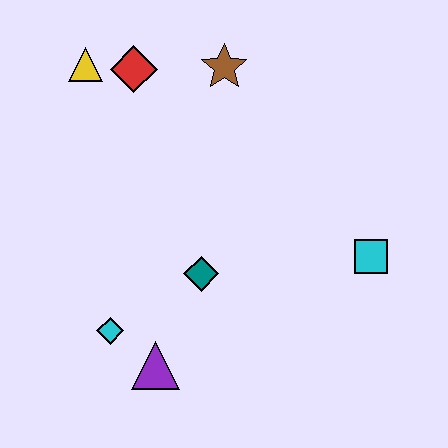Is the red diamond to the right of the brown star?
No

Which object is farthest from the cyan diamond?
The brown star is farthest from the cyan diamond.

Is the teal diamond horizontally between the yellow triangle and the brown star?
Yes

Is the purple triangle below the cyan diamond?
Yes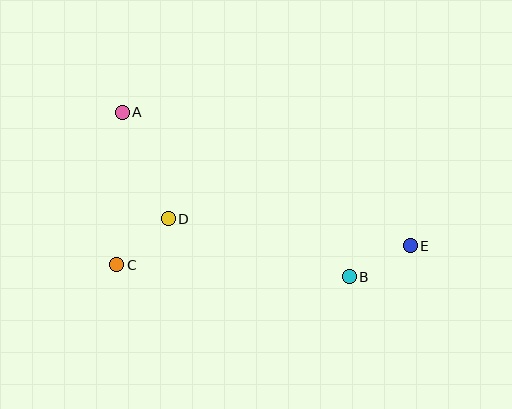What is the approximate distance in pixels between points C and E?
The distance between C and E is approximately 294 pixels.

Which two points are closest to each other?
Points B and E are closest to each other.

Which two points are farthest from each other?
Points A and E are farthest from each other.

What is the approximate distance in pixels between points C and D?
The distance between C and D is approximately 69 pixels.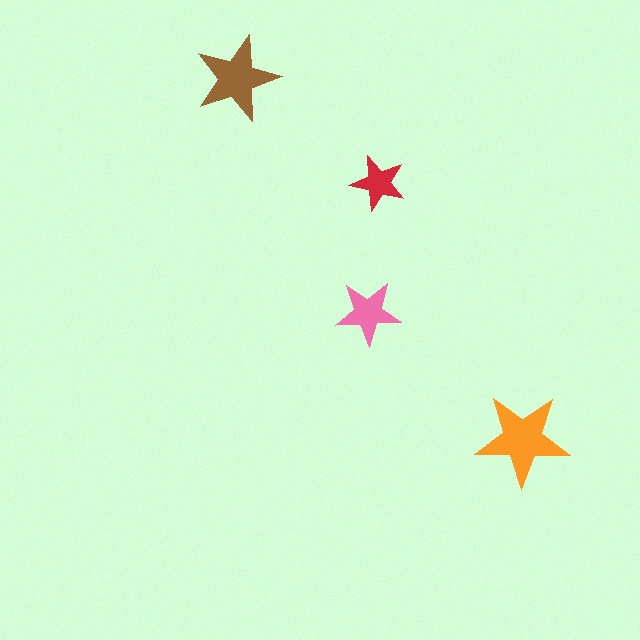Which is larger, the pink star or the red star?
The pink one.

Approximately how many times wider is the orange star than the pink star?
About 1.5 times wider.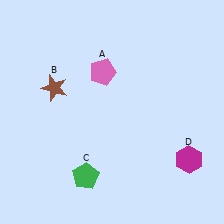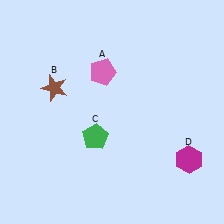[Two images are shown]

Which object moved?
The green pentagon (C) moved up.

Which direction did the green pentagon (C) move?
The green pentagon (C) moved up.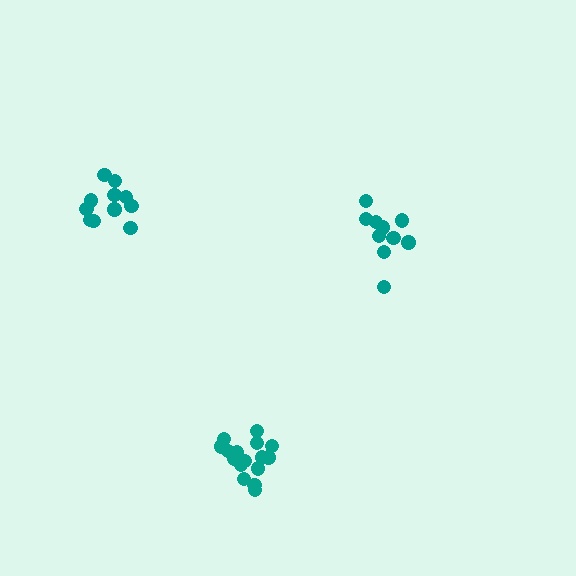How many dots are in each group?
Group 1: 10 dots, Group 2: 16 dots, Group 3: 11 dots (37 total).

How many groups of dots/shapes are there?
There are 3 groups.